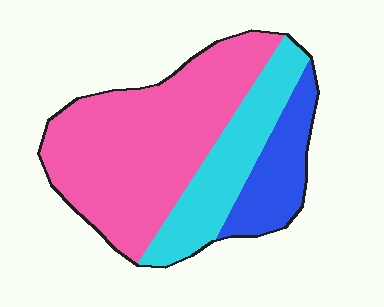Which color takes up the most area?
Pink, at roughly 60%.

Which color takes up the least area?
Blue, at roughly 15%.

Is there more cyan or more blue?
Cyan.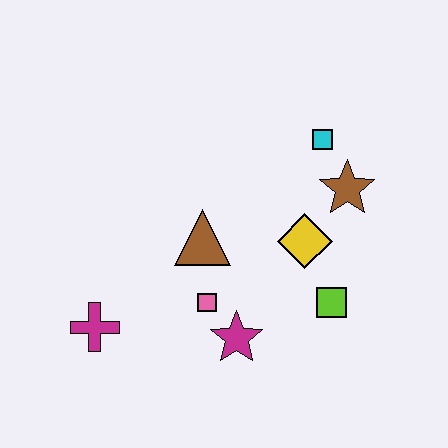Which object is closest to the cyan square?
The brown star is closest to the cyan square.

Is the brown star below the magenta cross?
No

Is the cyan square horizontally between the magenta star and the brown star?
Yes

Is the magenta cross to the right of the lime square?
No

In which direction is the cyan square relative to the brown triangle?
The cyan square is to the right of the brown triangle.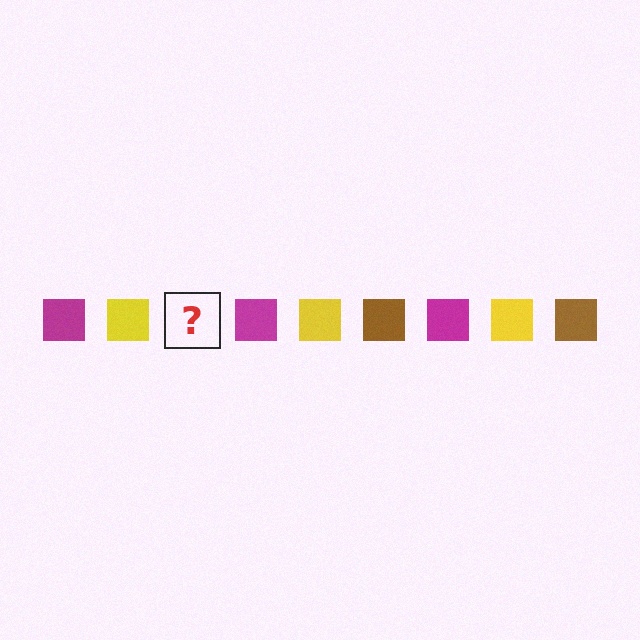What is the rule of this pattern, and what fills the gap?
The rule is that the pattern cycles through magenta, yellow, brown squares. The gap should be filled with a brown square.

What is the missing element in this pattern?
The missing element is a brown square.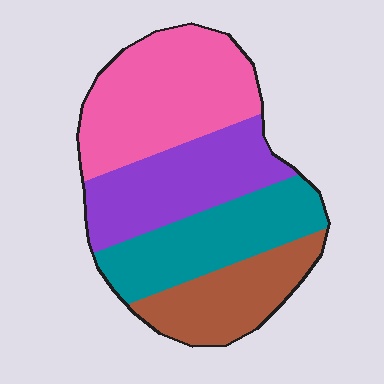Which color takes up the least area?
Brown, at roughly 20%.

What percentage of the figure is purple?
Purple takes up about one quarter (1/4) of the figure.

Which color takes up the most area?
Pink, at roughly 30%.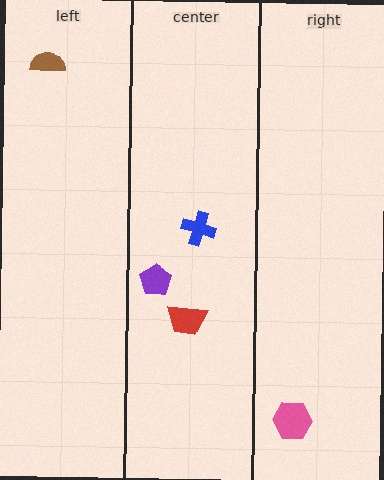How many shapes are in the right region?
1.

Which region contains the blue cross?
The center region.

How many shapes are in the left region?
1.